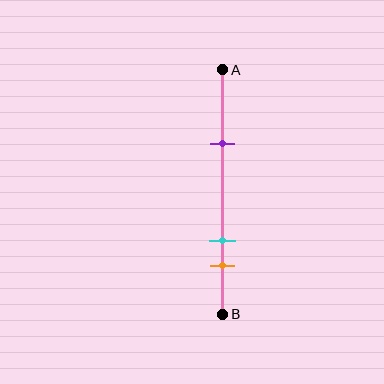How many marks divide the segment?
There are 3 marks dividing the segment.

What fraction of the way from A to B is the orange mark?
The orange mark is approximately 80% (0.8) of the way from A to B.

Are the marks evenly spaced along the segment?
No, the marks are not evenly spaced.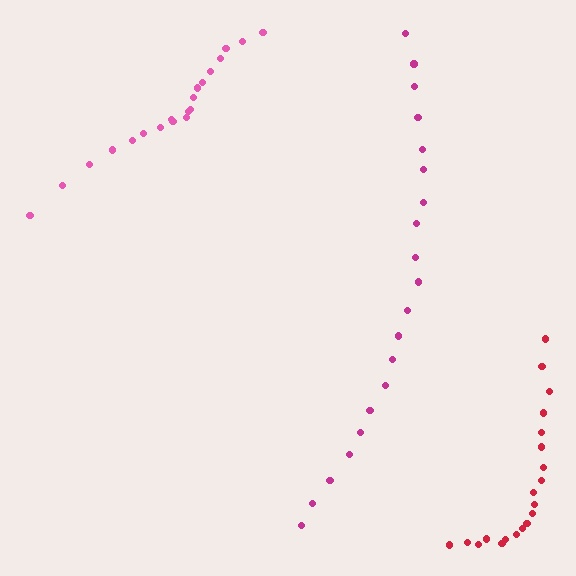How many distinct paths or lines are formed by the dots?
There are 3 distinct paths.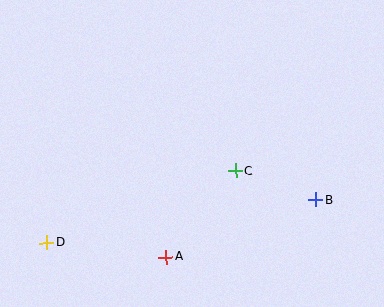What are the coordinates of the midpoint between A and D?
The midpoint between A and D is at (107, 250).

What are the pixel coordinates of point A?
Point A is at (166, 257).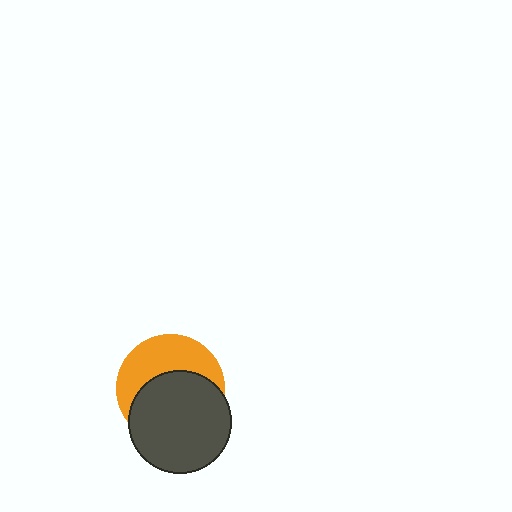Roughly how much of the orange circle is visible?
A small part of it is visible (roughly 44%).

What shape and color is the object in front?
The object in front is a dark gray circle.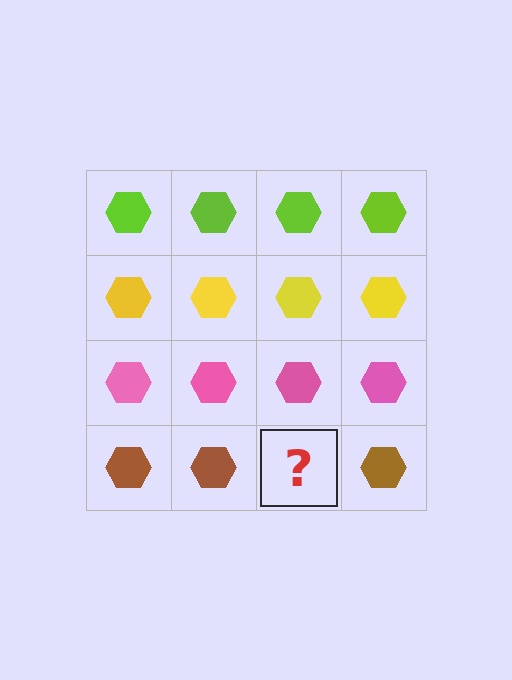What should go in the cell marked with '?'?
The missing cell should contain a brown hexagon.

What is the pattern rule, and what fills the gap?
The rule is that each row has a consistent color. The gap should be filled with a brown hexagon.